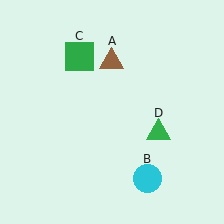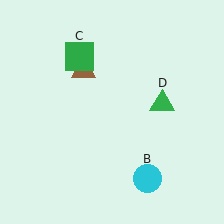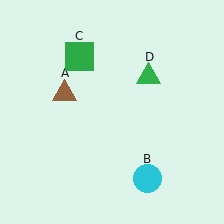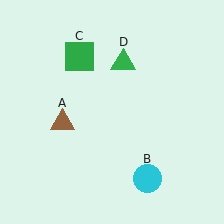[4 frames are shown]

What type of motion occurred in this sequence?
The brown triangle (object A), green triangle (object D) rotated counterclockwise around the center of the scene.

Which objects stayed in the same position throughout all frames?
Cyan circle (object B) and green square (object C) remained stationary.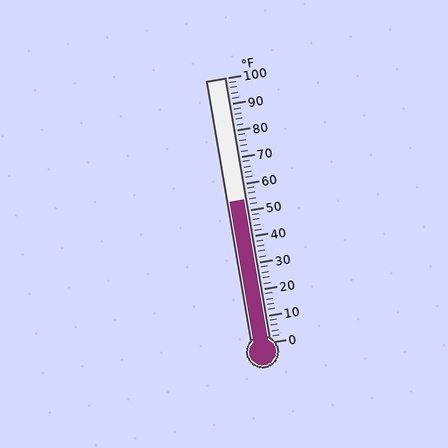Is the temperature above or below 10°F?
The temperature is above 10°F.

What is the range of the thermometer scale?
The thermometer scale ranges from 0°F to 100°F.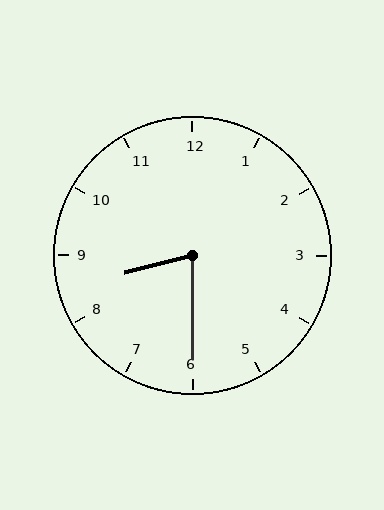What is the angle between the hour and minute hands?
Approximately 75 degrees.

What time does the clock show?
8:30.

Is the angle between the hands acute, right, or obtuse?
It is acute.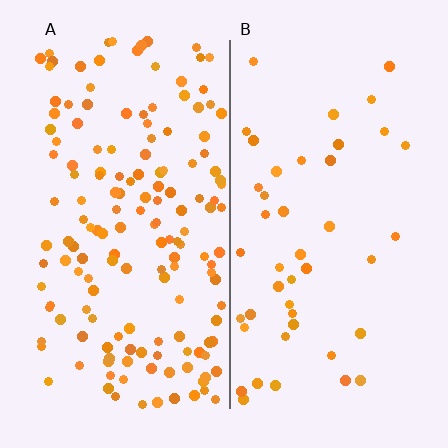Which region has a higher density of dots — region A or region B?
A (the left).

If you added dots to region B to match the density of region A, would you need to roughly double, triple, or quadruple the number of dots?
Approximately triple.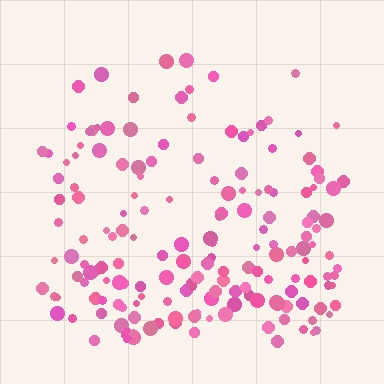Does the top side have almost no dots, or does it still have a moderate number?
Still a moderate number, just noticeably fewer than the bottom.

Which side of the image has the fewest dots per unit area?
The top.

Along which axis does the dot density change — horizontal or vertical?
Vertical.